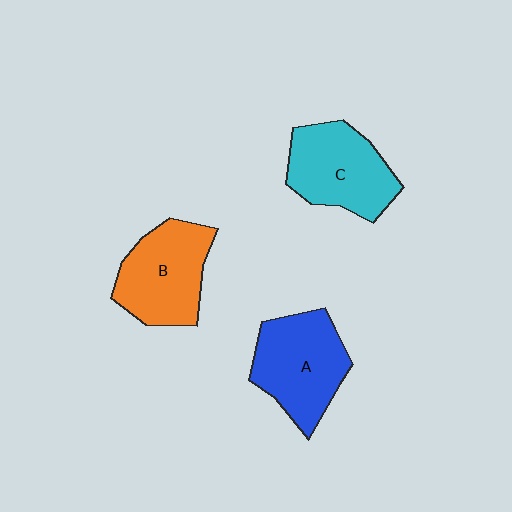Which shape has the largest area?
Shape A (blue).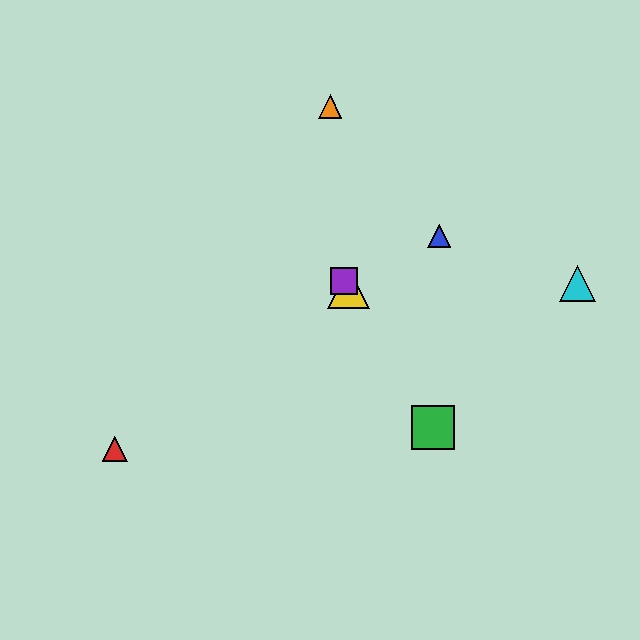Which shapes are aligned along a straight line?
The green square, the yellow triangle, the purple square are aligned along a straight line.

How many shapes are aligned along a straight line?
3 shapes (the green square, the yellow triangle, the purple square) are aligned along a straight line.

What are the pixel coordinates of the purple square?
The purple square is at (344, 281).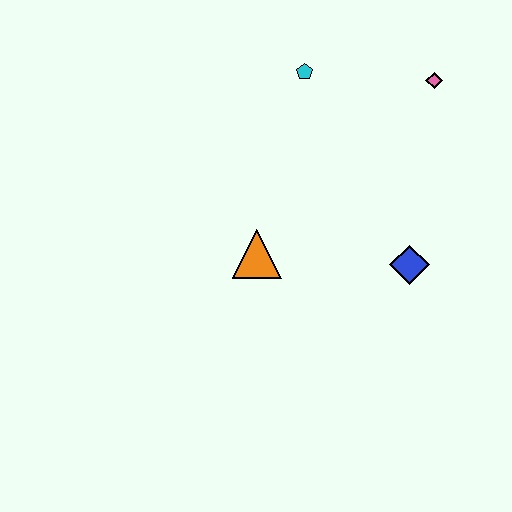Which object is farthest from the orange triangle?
The pink diamond is farthest from the orange triangle.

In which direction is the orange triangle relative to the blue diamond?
The orange triangle is to the left of the blue diamond.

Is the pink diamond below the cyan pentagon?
Yes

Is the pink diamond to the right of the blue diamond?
Yes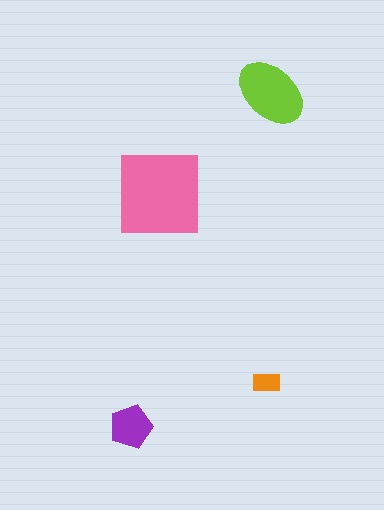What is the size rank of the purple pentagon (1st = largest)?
3rd.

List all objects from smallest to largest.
The orange rectangle, the purple pentagon, the lime ellipse, the pink square.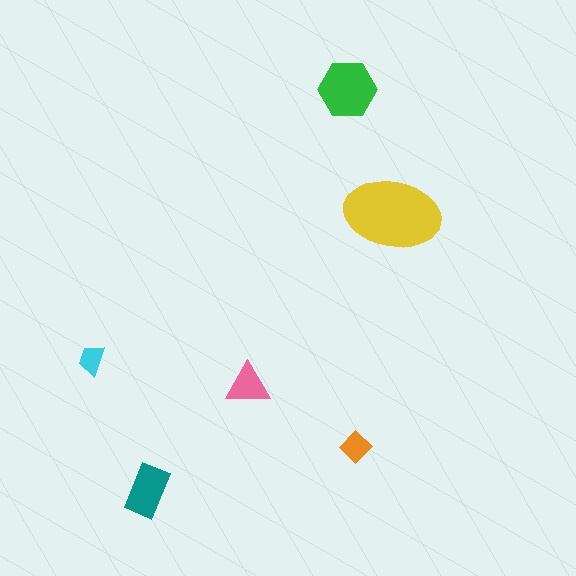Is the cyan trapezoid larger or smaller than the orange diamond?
Smaller.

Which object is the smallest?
The cyan trapezoid.